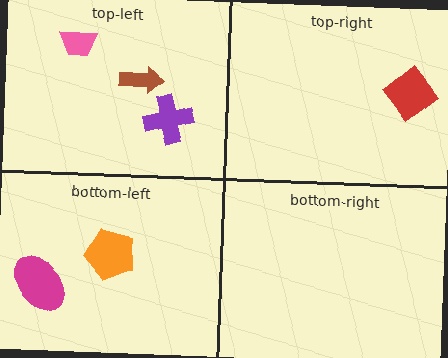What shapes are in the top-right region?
The red diamond.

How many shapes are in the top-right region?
1.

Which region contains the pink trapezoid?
The top-left region.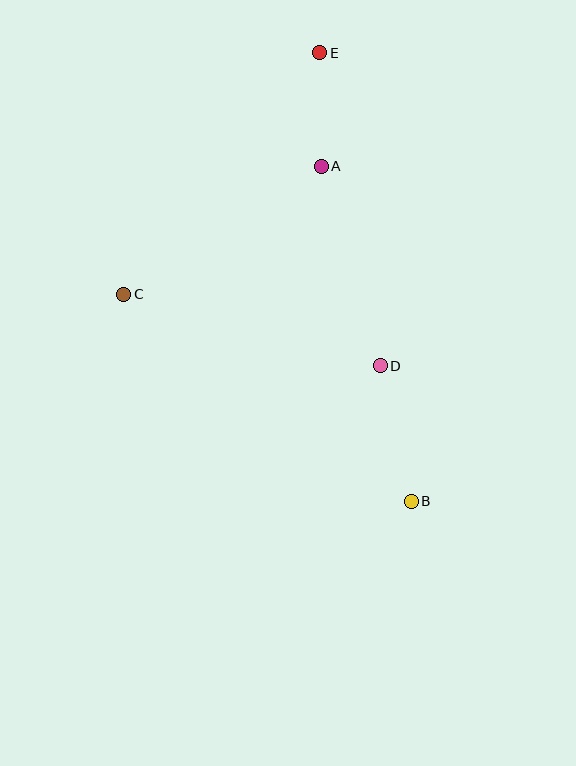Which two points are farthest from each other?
Points B and E are farthest from each other.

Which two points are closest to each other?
Points A and E are closest to each other.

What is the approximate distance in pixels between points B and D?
The distance between B and D is approximately 139 pixels.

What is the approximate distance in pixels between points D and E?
The distance between D and E is approximately 319 pixels.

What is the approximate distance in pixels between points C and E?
The distance between C and E is approximately 311 pixels.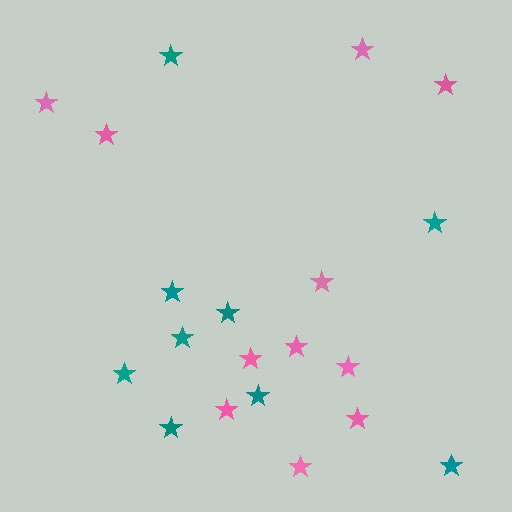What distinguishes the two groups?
There are 2 groups: one group of teal stars (9) and one group of pink stars (11).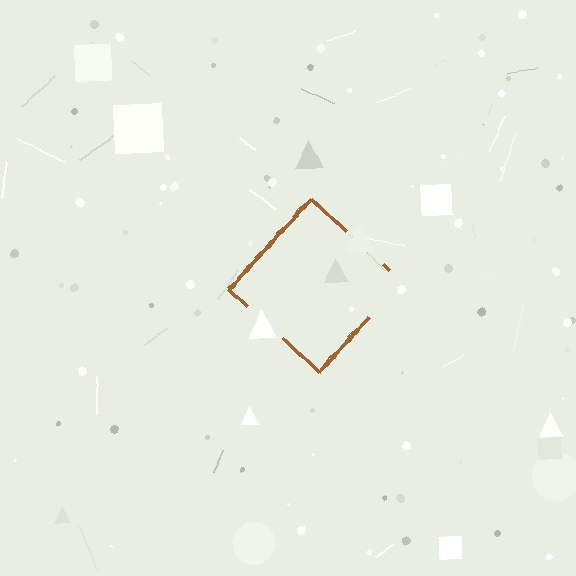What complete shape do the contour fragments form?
The contour fragments form a diamond.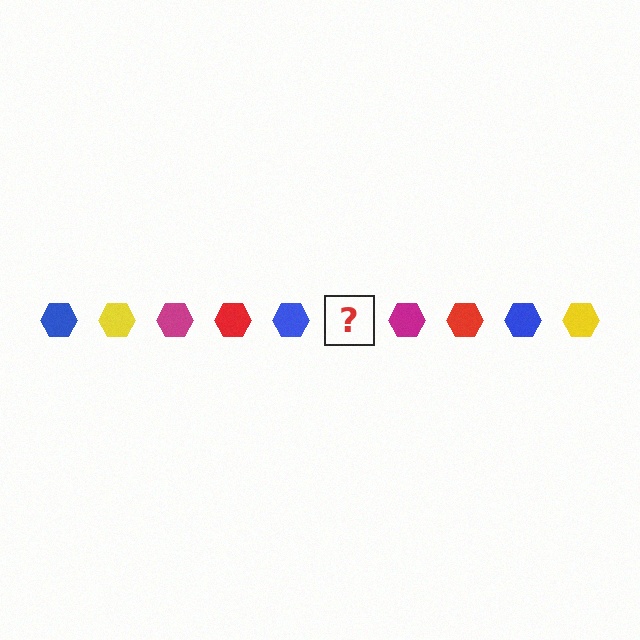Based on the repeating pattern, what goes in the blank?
The blank should be a yellow hexagon.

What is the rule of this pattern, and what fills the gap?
The rule is that the pattern cycles through blue, yellow, magenta, red hexagons. The gap should be filled with a yellow hexagon.